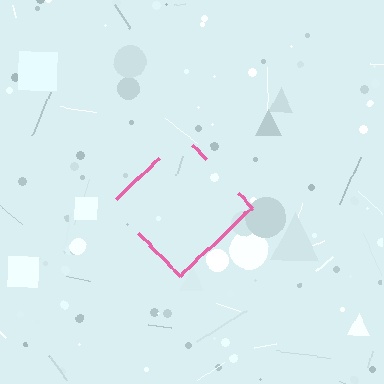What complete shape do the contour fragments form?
The contour fragments form a diamond.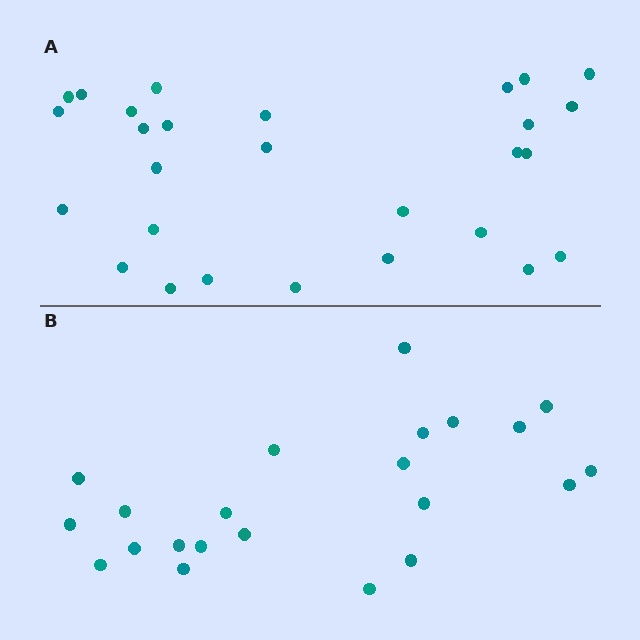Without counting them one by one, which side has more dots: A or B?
Region A (the top region) has more dots.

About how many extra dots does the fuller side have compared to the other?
Region A has about 6 more dots than region B.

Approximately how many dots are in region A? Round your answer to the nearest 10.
About 30 dots. (The exact count is 28, which rounds to 30.)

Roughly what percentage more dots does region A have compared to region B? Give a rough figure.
About 25% more.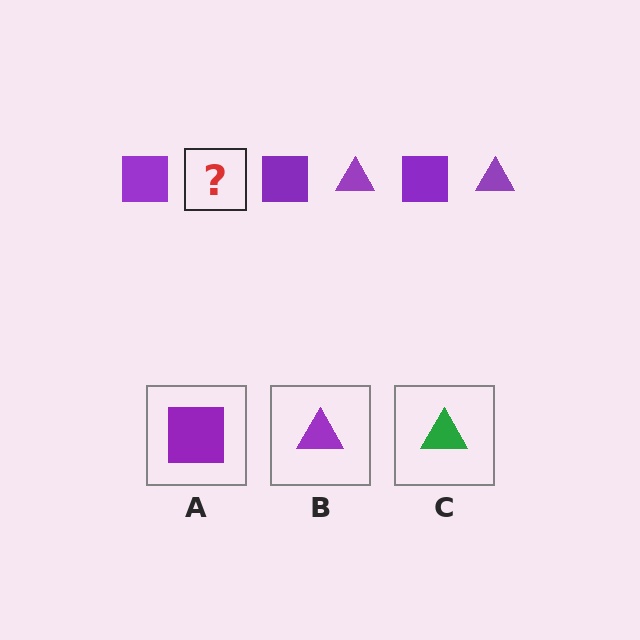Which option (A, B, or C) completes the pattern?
B.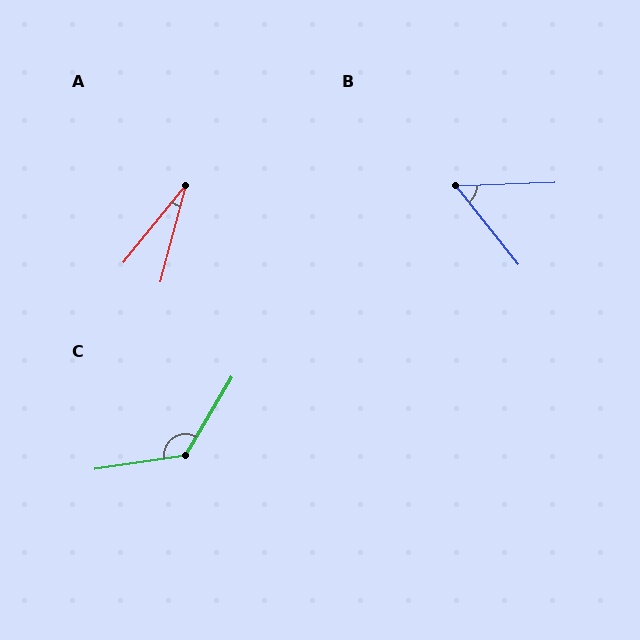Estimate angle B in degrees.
Approximately 53 degrees.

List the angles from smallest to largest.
A (24°), B (53°), C (129°).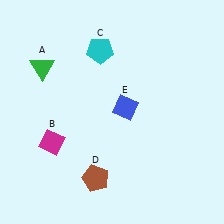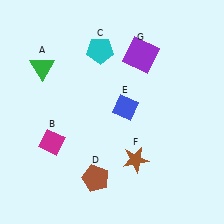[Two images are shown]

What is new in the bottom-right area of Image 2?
A brown star (F) was added in the bottom-right area of Image 2.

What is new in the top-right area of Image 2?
A purple square (G) was added in the top-right area of Image 2.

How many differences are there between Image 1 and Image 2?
There are 2 differences between the two images.